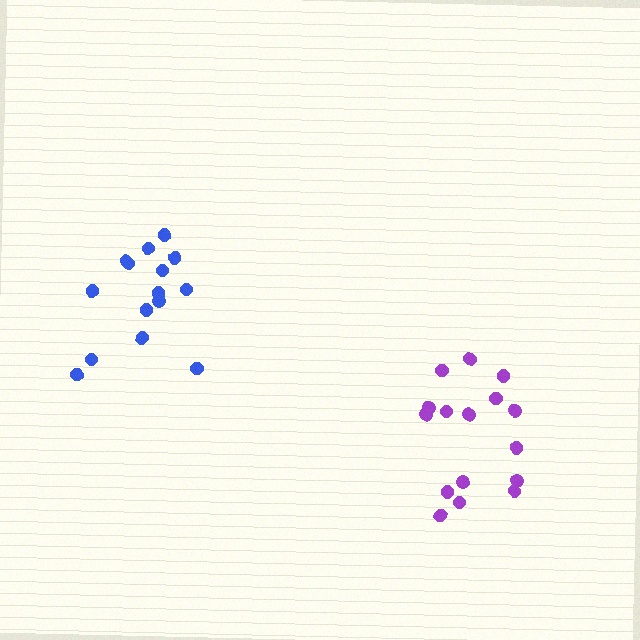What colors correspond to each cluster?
The clusters are colored: blue, purple.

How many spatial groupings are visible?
There are 2 spatial groupings.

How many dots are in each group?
Group 1: 15 dots, Group 2: 16 dots (31 total).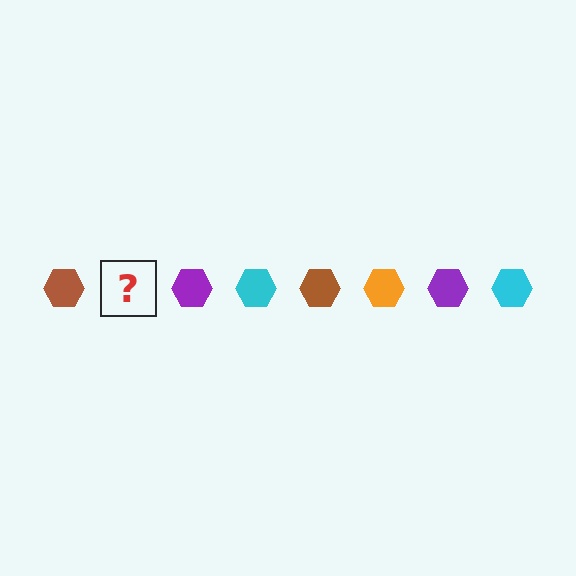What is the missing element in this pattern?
The missing element is an orange hexagon.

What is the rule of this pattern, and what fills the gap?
The rule is that the pattern cycles through brown, orange, purple, cyan hexagons. The gap should be filled with an orange hexagon.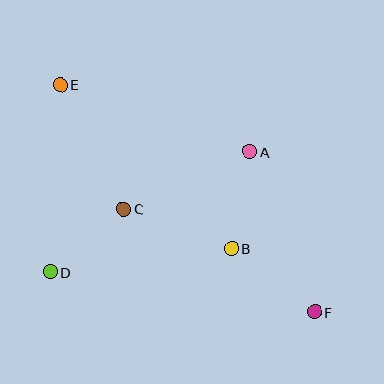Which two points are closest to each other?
Points C and D are closest to each other.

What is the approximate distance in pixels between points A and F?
The distance between A and F is approximately 173 pixels.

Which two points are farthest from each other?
Points E and F are farthest from each other.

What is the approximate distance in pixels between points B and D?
The distance between B and D is approximately 183 pixels.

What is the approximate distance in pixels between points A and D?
The distance between A and D is approximately 233 pixels.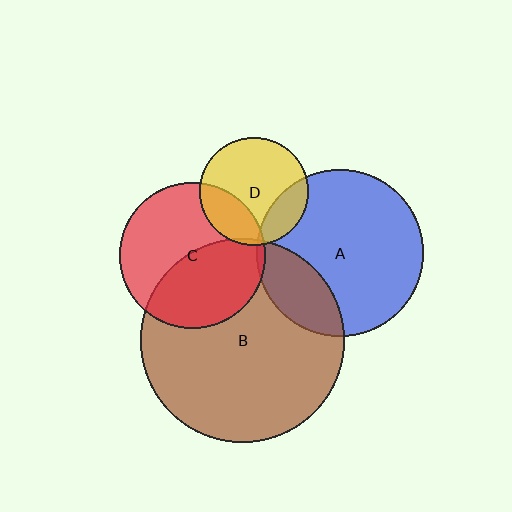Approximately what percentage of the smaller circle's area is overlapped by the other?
Approximately 5%.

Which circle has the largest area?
Circle B (brown).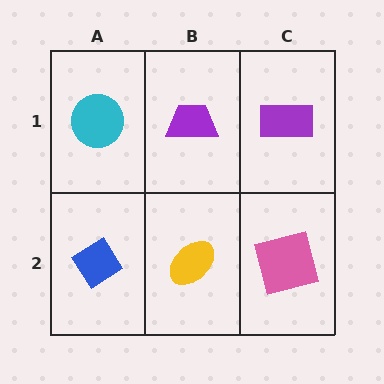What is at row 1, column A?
A cyan circle.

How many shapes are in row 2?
3 shapes.